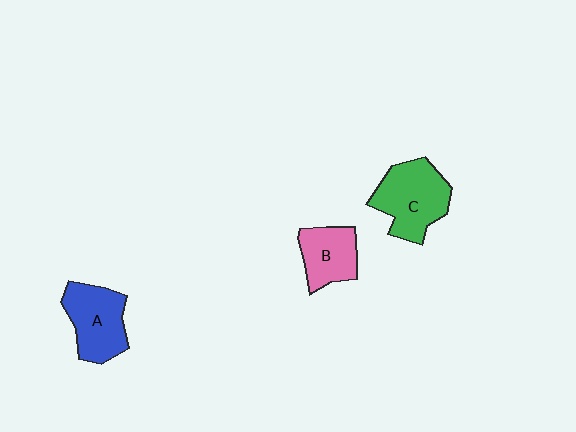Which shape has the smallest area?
Shape B (pink).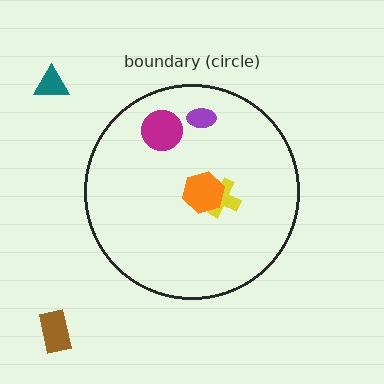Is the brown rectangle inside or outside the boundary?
Outside.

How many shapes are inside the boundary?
4 inside, 2 outside.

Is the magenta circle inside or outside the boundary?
Inside.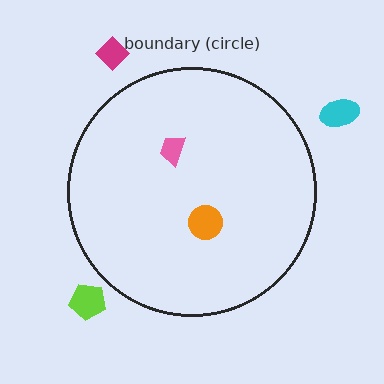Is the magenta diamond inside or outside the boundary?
Outside.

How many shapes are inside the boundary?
2 inside, 3 outside.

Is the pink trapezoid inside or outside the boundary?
Inside.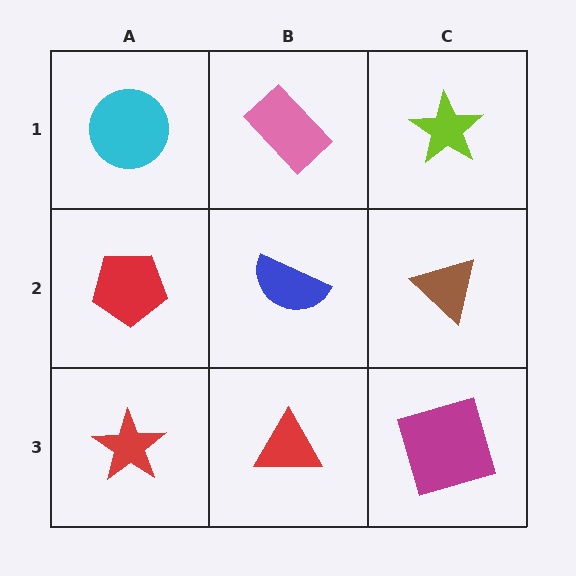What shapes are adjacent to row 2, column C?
A lime star (row 1, column C), a magenta square (row 3, column C), a blue semicircle (row 2, column B).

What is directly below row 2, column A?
A red star.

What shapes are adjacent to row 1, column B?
A blue semicircle (row 2, column B), a cyan circle (row 1, column A), a lime star (row 1, column C).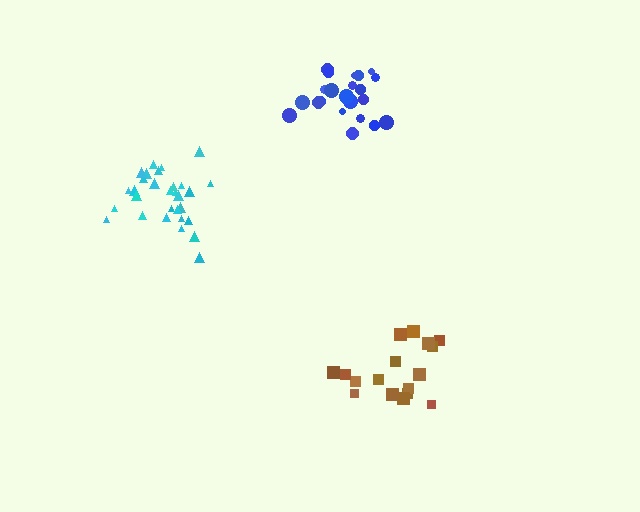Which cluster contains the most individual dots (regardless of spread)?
Cyan (30).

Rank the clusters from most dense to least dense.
cyan, blue, brown.